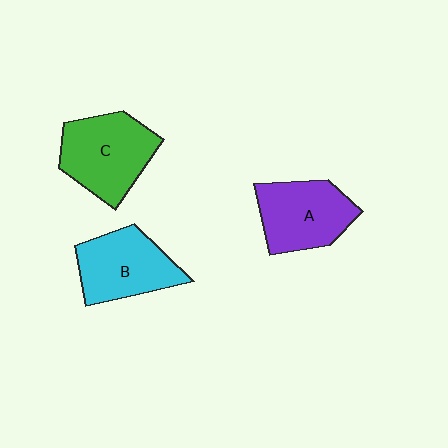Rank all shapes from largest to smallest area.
From largest to smallest: C (green), A (purple), B (cyan).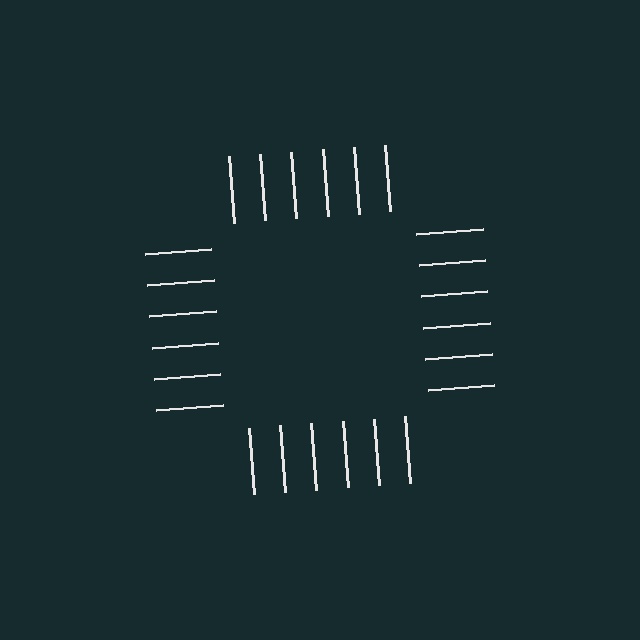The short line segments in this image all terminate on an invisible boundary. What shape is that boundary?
An illusory square — the line segments terminate on its edges but no continuous stroke is drawn.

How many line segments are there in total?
24 — 6 along each of the 4 edges.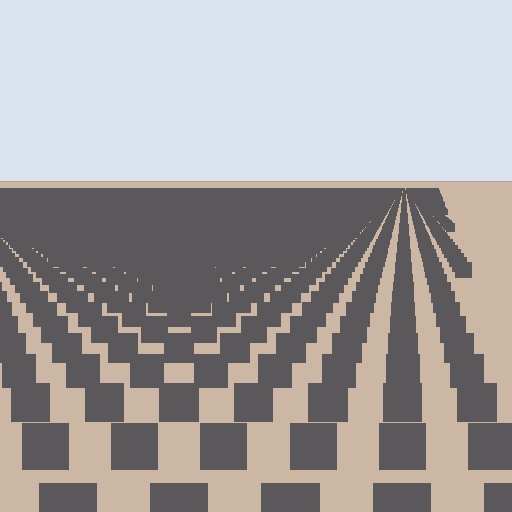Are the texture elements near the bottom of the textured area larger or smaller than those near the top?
Larger. Near the bottom, elements are closer to the viewer and appear at a bigger on-screen size.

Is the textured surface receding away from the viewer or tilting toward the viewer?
The surface is receding away from the viewer. Texture elements get smaller and denser toward the top.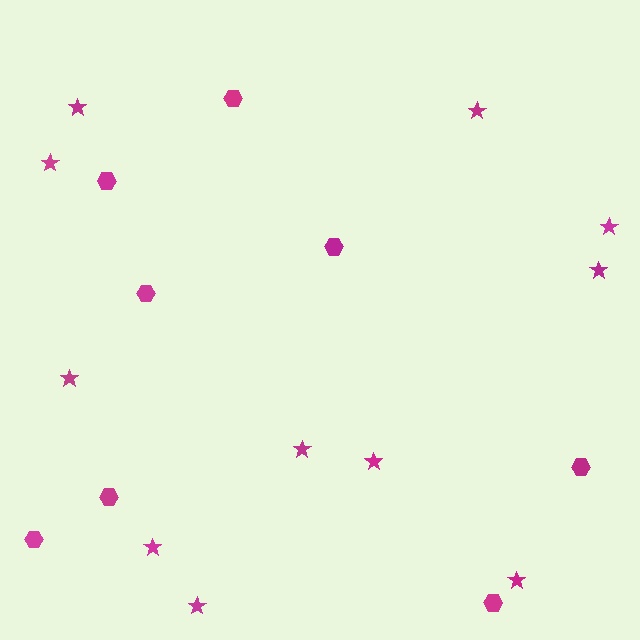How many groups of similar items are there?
There are 2 groups: one group of hexagons (8) and one group of stars (11).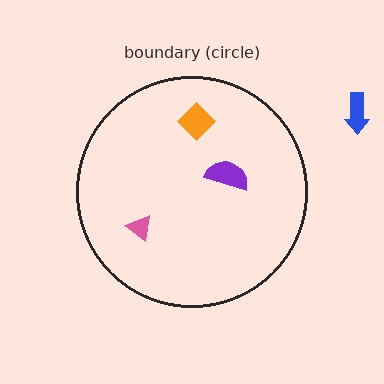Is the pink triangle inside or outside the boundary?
Inside.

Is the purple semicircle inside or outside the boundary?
Inside.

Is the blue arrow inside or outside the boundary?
Outside.